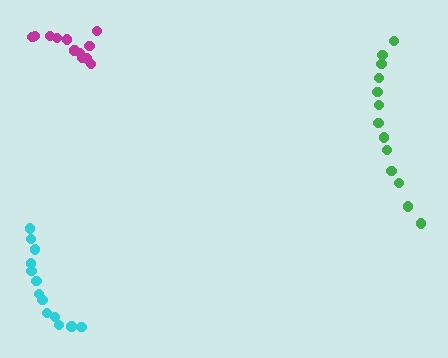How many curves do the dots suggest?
There are 3 distinct paths.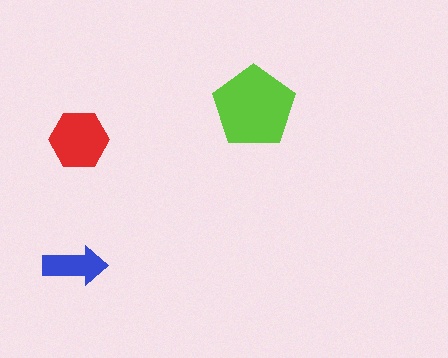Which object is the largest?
The lime pentagon.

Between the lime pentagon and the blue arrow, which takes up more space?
The lime pentagon.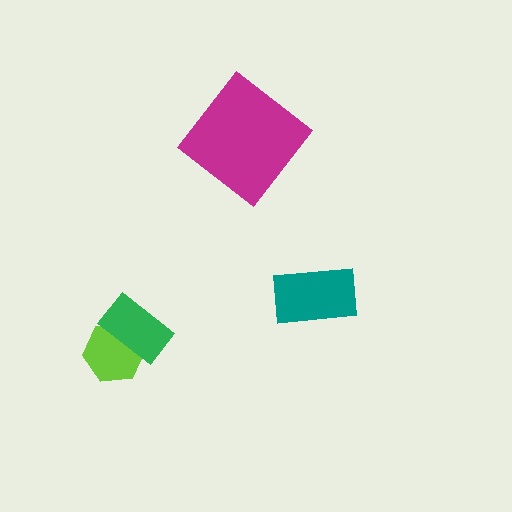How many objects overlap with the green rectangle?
1 object overlaps with the green rectangle.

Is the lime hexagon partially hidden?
Yes, it is partially covered by another shape.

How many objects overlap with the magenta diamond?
0 objects overlap with the magenta diamond.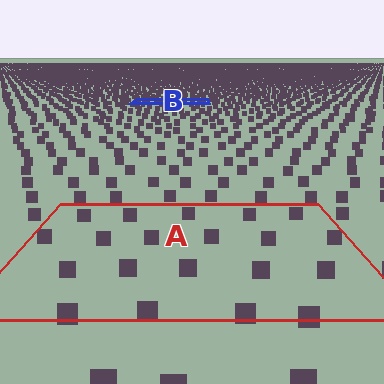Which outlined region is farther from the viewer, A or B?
Region B is farther from the viewer — the texture elements inside it appear smaller and more densely packed.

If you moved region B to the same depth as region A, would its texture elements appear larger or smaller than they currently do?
They would appear larger. At a closer depth, the same texture elements are projected at a bigger on-screen size.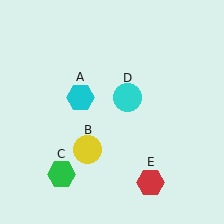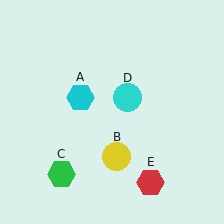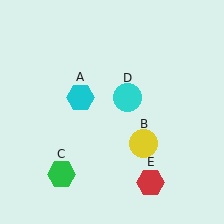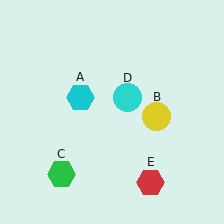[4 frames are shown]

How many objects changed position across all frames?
1 object changed position: yellow circle (object B).